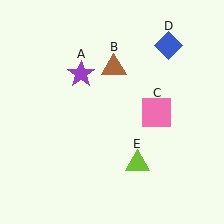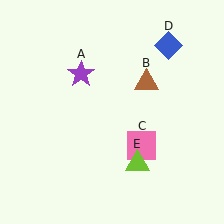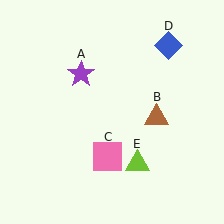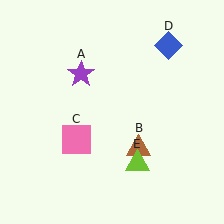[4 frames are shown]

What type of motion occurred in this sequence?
The brown triangle (object B), pink square (object C) rotated clockwise around the center of the scene.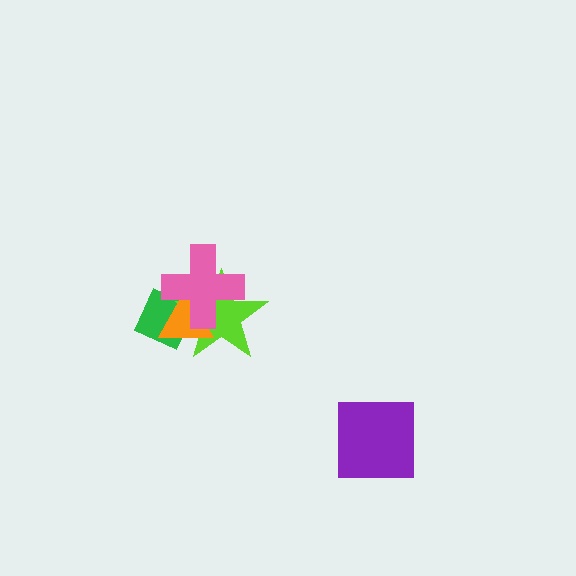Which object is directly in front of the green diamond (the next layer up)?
The lime star is directly in front of the green diamond.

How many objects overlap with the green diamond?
3 objects overlap with the green diamond.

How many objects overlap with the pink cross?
3 objects overlap with the pink cross.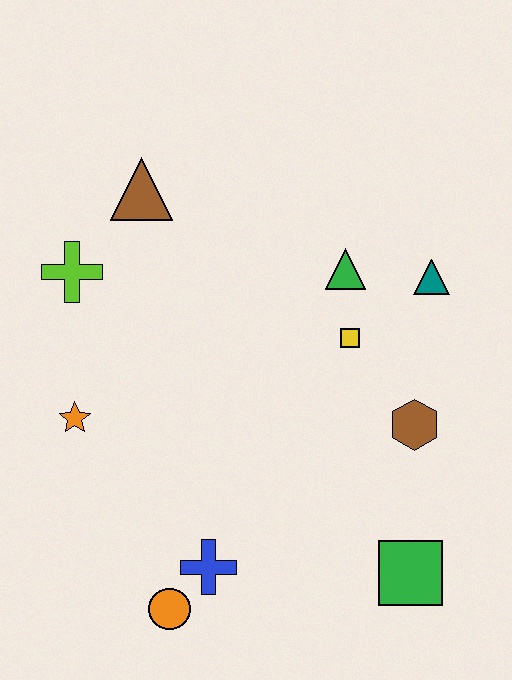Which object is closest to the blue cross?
The orange circle is closest to the blue cross.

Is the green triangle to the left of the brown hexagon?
Yes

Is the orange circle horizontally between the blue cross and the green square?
No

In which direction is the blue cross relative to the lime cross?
The blue cross is below the lime cross.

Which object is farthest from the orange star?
The teal triangle is farthest from the orange star.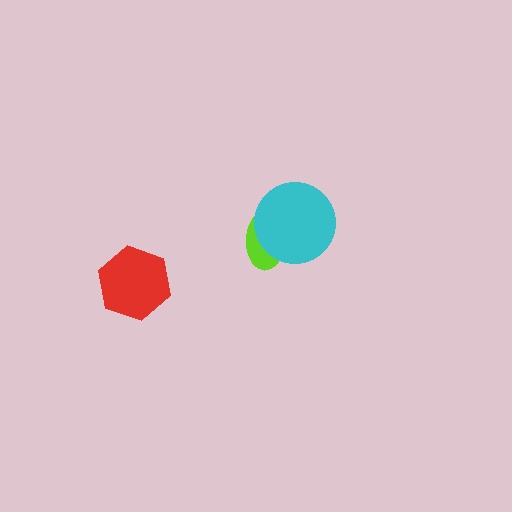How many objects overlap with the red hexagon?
0 objects overlap with the red hexagon.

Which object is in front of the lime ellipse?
The cyan circle is in front of the lime ellipse.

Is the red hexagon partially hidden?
No, no other shape covers it.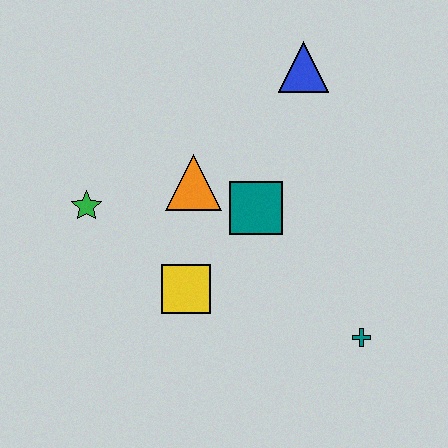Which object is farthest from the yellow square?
The blue triangle is farthest from the yellow square.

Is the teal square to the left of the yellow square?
No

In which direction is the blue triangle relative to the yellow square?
The blue triangle is above the yellow square.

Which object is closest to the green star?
The orange triangle is closest to the green star.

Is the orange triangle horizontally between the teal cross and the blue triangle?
No